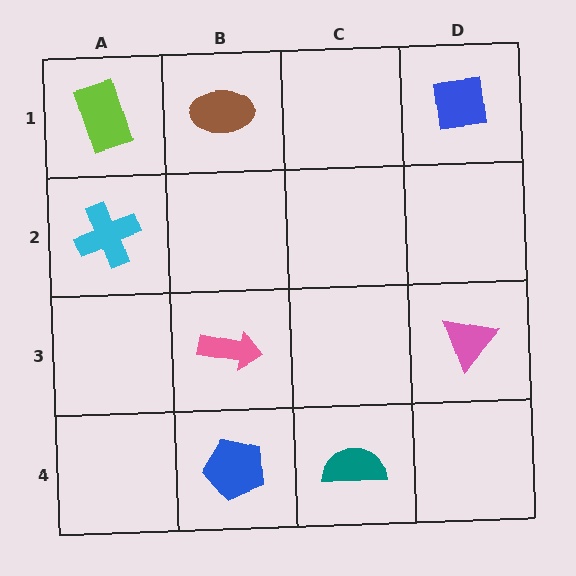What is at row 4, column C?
A teal semicircle.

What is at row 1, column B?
A brown ellipse.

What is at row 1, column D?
A blue square.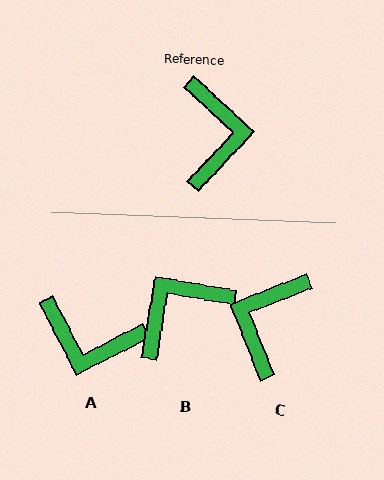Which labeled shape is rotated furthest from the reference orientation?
C, about 155 degrees away.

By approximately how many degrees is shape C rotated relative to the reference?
Approximately 155 degrees counter-clockwise.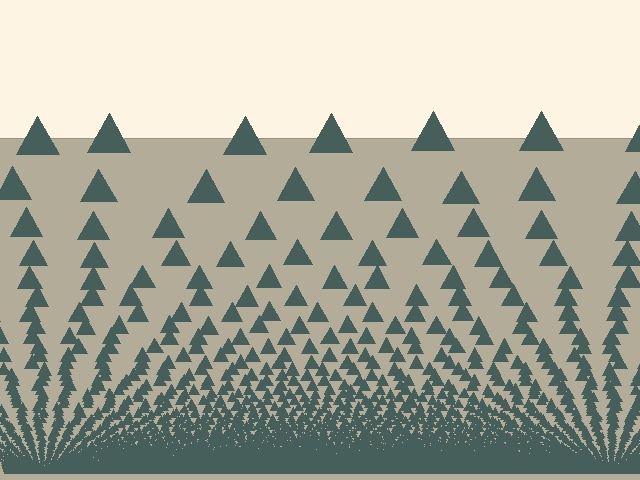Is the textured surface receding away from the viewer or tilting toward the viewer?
The surface appears to tilt toward the viewer. Texture elements get larger and sparser toward the top.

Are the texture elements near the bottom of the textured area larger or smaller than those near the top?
Smaller. The gradient is inverted — elements near the bottom are smaller and denser.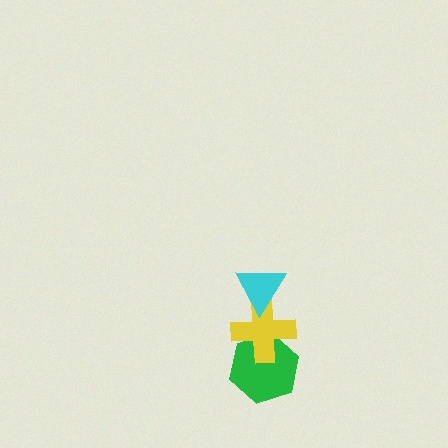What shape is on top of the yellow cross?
The cyan triangle is on top of the yellow cross.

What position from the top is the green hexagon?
The green hexagon is 3rd from the top.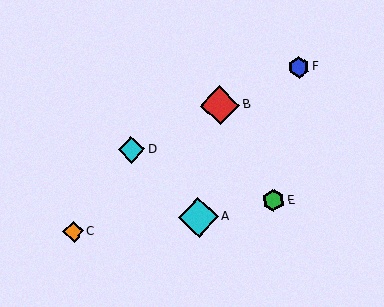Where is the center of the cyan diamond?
The center of the cyan diamond is at (131, 150).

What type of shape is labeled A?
Shape A is a cyan diamond.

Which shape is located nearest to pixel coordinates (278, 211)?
The green hexagon (labeled E) at (273, 200) is nearest to that location.